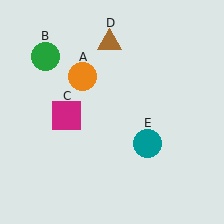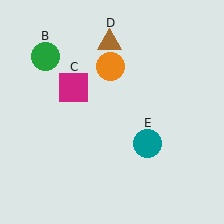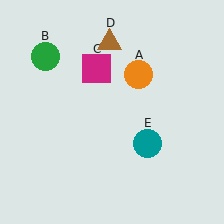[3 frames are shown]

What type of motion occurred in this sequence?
The orange circle (object A), magenta square (object C) rotated clockwise around the center of the scene.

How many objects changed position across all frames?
2 objects changed position: orange circle (object A), magenta square (object C).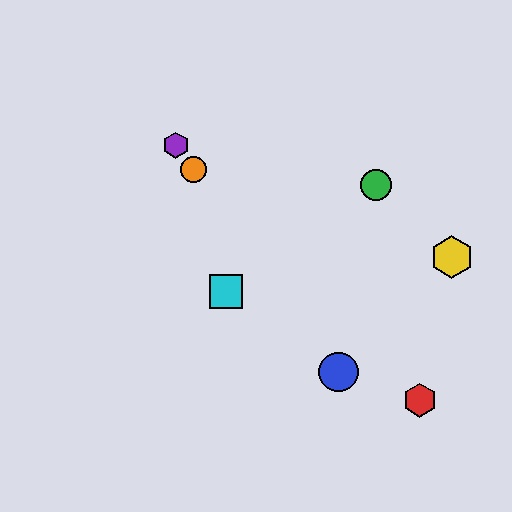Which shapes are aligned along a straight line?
The blue circle, the purple hexagon, the orange circle are aligned along a straight line.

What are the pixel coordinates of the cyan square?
The cyan square is at (226, 291).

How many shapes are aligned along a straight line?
3 shapes (the blue circle, the purple hexagon, the orange circle) are aligned along a straight line.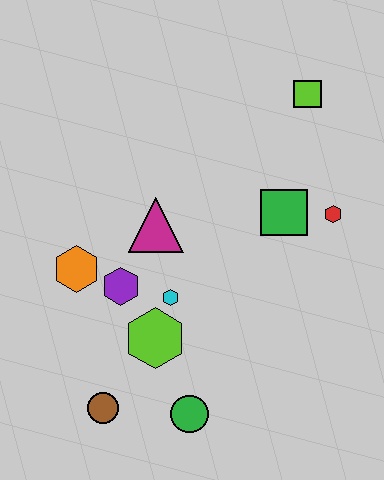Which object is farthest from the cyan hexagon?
The lime square is farthest from the cyan hexagon.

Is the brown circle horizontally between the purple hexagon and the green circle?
No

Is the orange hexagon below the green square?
Yes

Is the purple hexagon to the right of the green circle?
No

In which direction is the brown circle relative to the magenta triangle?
The brown circle is below the magenta triangle.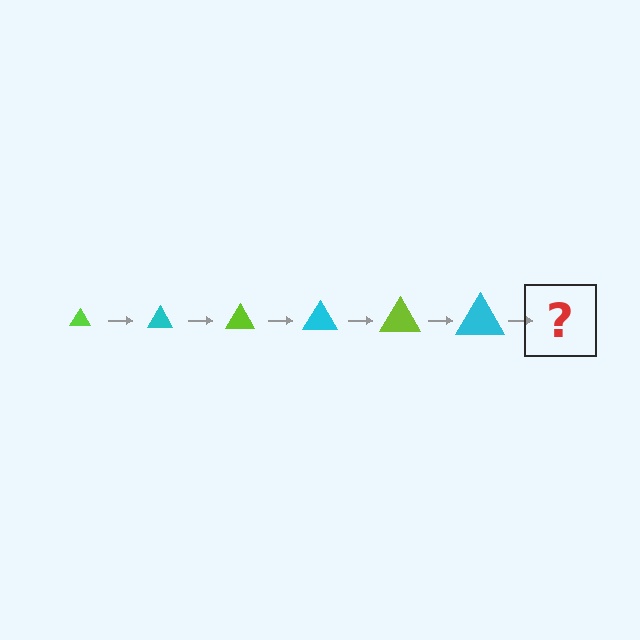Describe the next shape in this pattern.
It should be a lime triangle, larger than the previous one.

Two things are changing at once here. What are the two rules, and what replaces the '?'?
The two rules are that the triangle grows larger each step and the color cycles through lime and cyan. The '?' should be a lime triangle, larger than the previous one.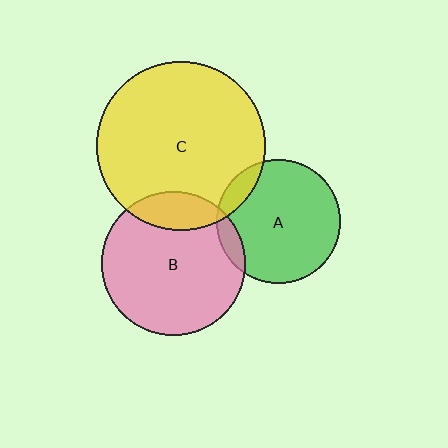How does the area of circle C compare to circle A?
Approximately 1.8 times.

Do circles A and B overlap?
Yes.